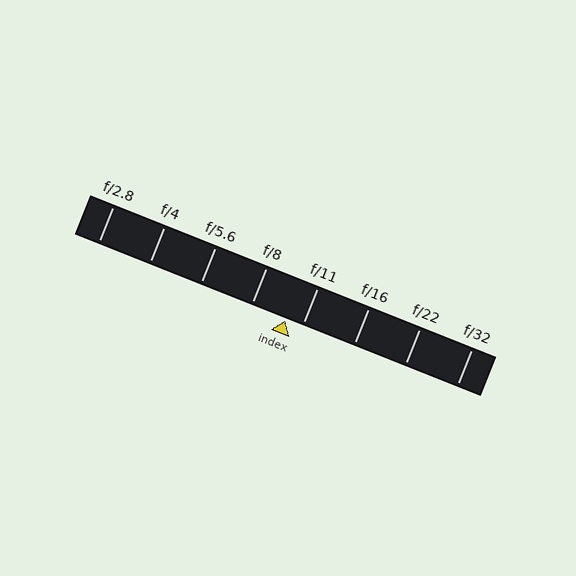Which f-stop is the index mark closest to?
The index mark is closest to f/11.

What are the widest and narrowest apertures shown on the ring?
The widest aperture shown is f/2.8 and the narrowest is f/32.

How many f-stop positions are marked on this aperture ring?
There are 8 f-stop positions marked.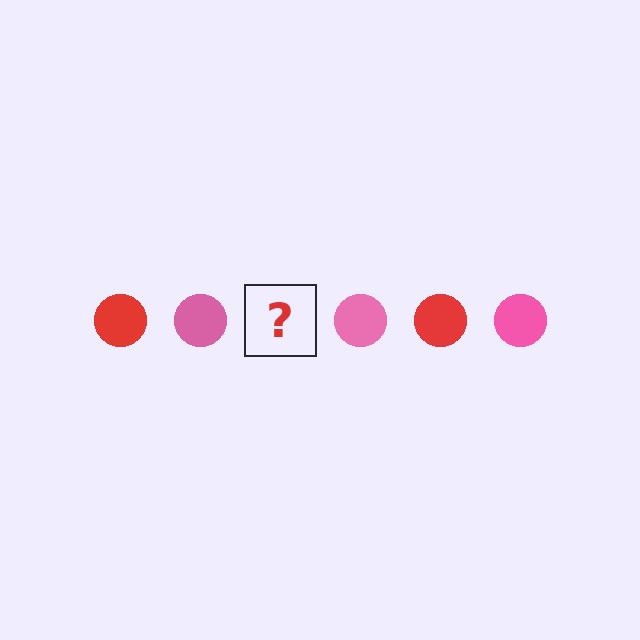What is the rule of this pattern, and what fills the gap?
The rule is that the pattern cycles through red, pink circles. The gap should be filled with a red circle.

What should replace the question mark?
The question mark should be replaced with a red circle.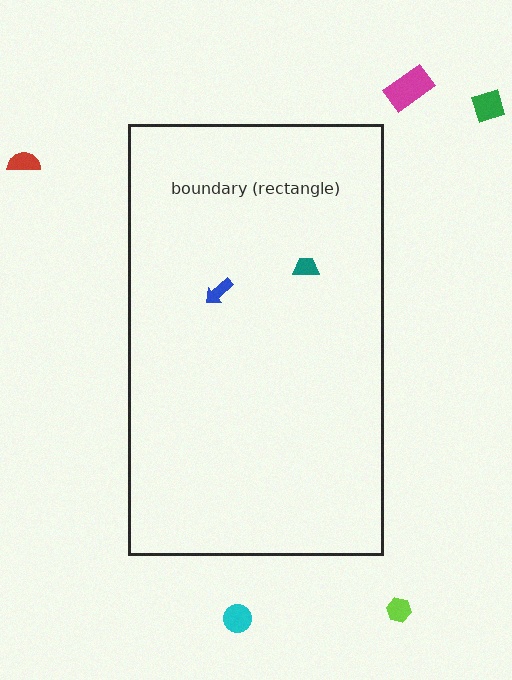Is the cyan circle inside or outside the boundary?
Outside.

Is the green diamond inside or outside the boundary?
Outside.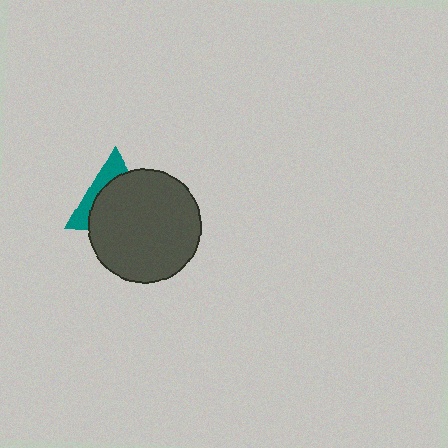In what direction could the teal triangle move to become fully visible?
The teal triangle could move toward the upper-left. That would shift it out from behind the dark gray circle entirely.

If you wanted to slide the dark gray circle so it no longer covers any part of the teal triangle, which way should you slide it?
Slide it toward the lower-right — that is the most direct way to separate the two shapes.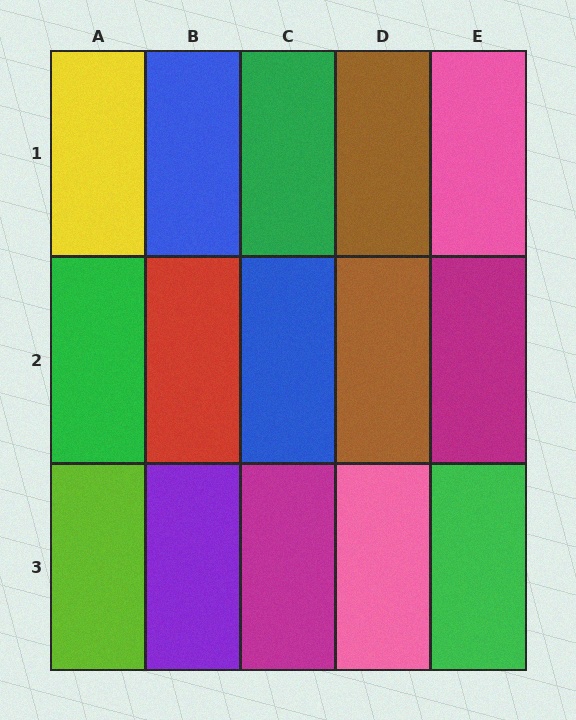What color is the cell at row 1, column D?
Brown.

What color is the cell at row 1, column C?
Green.